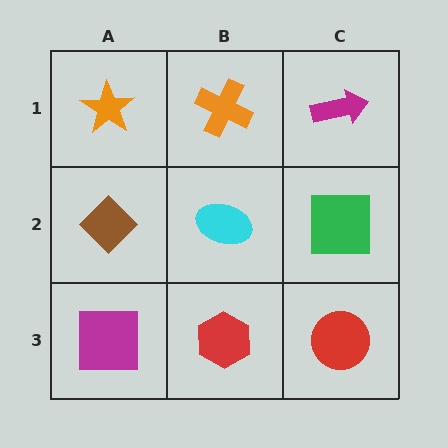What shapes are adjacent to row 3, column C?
A green square (row 2, column C), a red hexagon (row 3, column B).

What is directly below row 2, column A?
A magenta square.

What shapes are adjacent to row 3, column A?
A brown diamond (row 2, column A), a red hexagon (row 3, column B).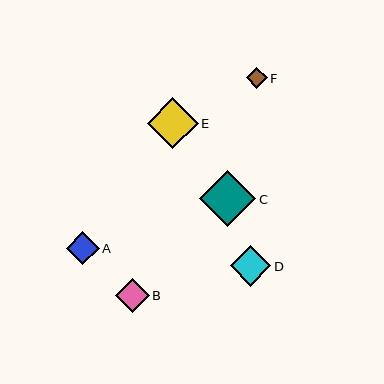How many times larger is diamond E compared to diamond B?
Diamond E is approximately 1.5 times the size of diamond B.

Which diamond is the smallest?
Diamond F is the smallest with a size of approximately 21 pixels.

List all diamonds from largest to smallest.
From largest to smallest: C, E, D, B, A, F.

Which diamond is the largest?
Diamond C is the largest with a size of approximately 56 pixels.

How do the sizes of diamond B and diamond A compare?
Diamond B and diamond A are approximately the same size.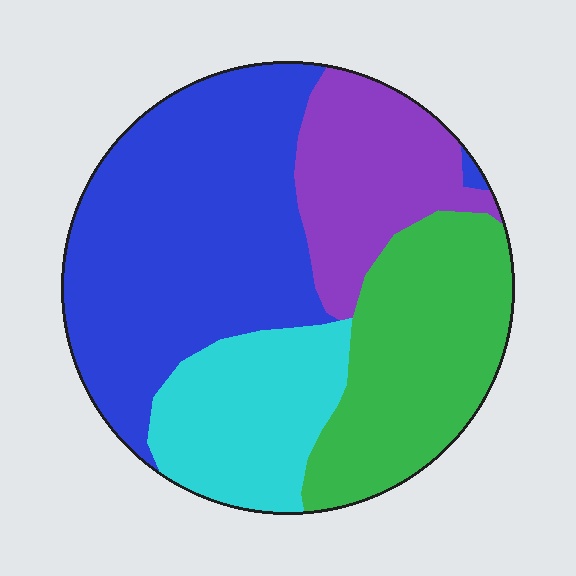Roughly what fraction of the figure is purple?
Purple takes up about one sixth (1/6) of the figure.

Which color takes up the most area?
Blue, at roughly 40%.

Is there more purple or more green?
Green.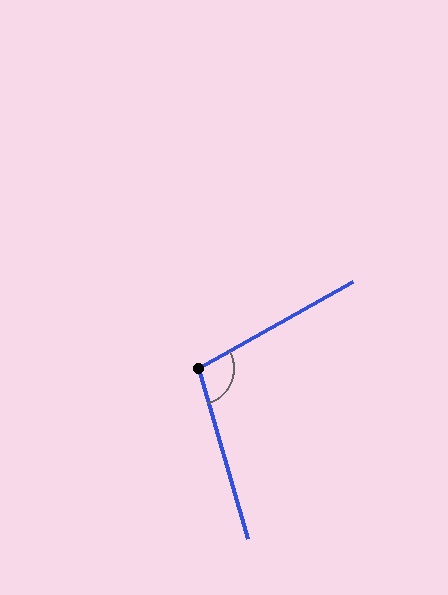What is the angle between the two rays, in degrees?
Approximately 103 degrees.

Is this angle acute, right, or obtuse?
It is obtuse.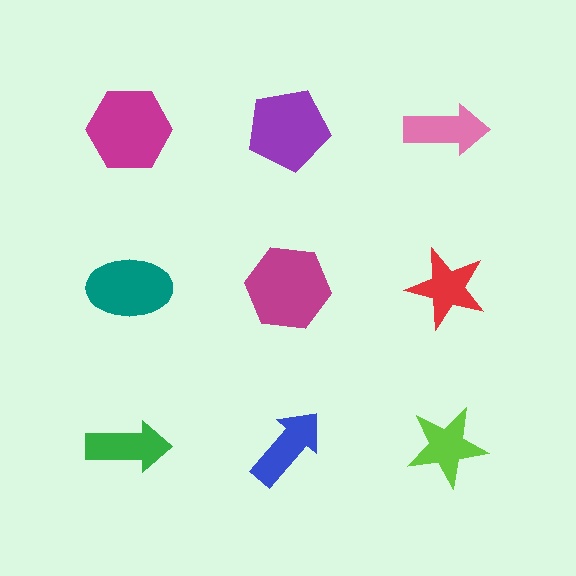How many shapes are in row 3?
3 shapes.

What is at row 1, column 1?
A magenta hexagon.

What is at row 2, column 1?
A teal ellipse.